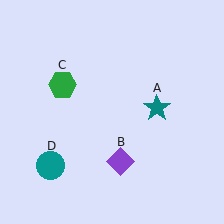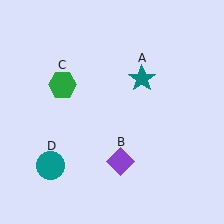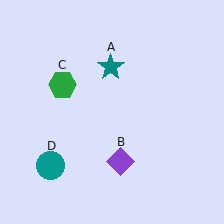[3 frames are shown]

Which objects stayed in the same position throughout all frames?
Purple diamond (object B) and green hexagon (object C) and teal circle (object D) remained stationary.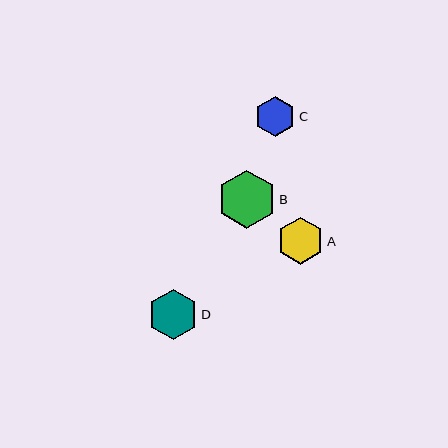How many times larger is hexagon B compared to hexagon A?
Hexagon B is approximately 1.2 times the size of hexagon A.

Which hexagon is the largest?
Hexagon B is the largest with a size of approximately 58 pixels.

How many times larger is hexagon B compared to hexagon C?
Hexagon B is approximately 1.4 times the size of hexagon C.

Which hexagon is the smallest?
Hexagon C is the smallest with a size of approximately 41 pixels.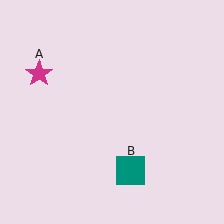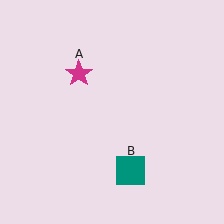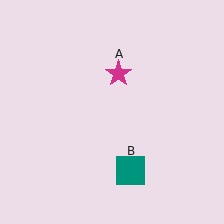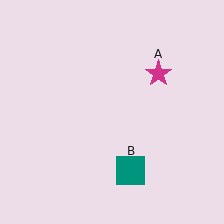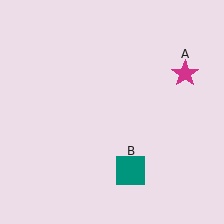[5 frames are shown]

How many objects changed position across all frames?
1 object changed position: magenta star (object A).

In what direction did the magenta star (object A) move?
The magenta star (object A) moved right.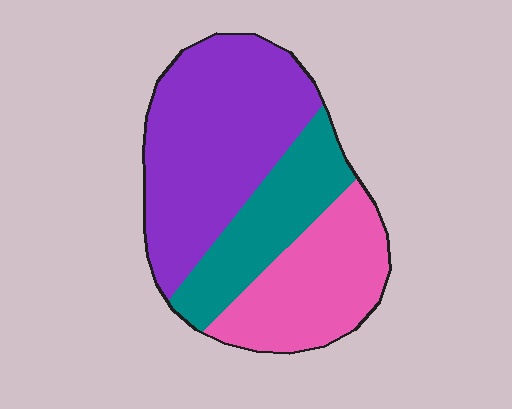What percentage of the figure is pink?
Pink covers roughly 30% of the figure.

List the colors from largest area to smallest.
From largest to smallest: purple, pink, teal.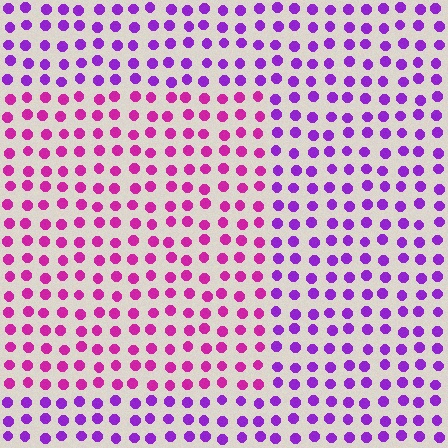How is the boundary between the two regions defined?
The boundary is defined purely by a slight shift in hue (about 35 degrees). Spacing, size, and orientation are identical on both sides.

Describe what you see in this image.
The image is filled with small purple elements in a uniform arrangement. A rectangle-shaped region is visible where the elements are tinted to a slightly different hue, forming a subtle color boundary.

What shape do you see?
I see a rectangle.